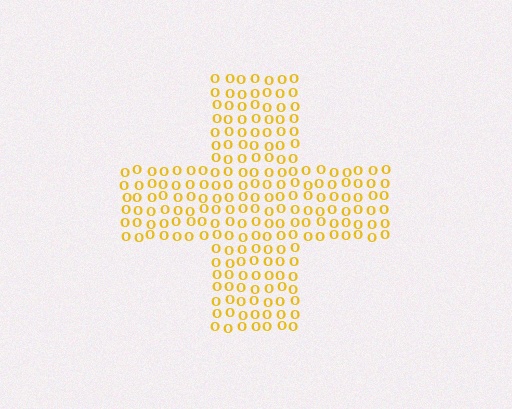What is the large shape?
The large shape is a cross.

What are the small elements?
The small elements are letter O's.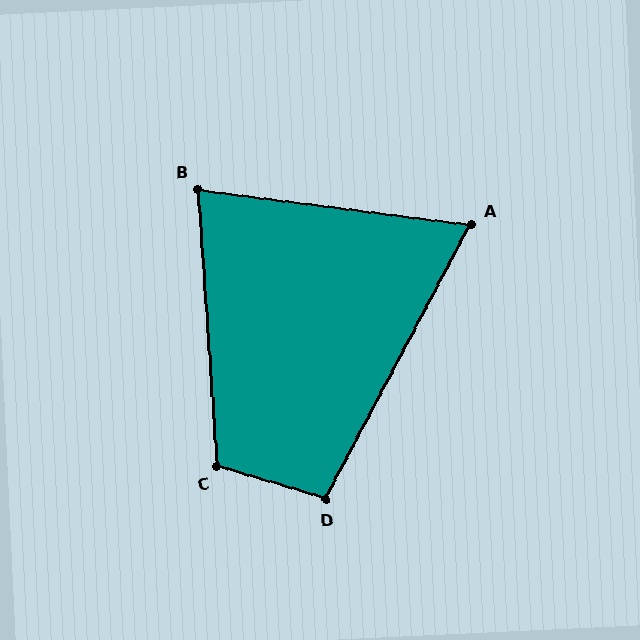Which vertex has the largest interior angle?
C, at approximately 111 degrees.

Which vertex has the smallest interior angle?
A, at approximately 69 degrees.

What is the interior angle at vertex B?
Approximately 79 degrees (acute).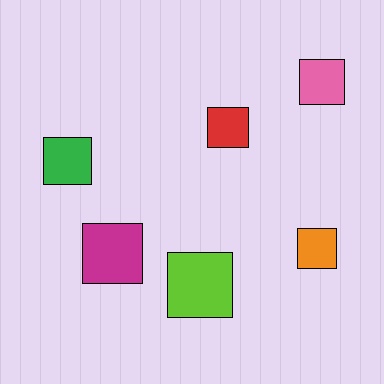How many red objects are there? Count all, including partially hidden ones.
There is 1 red object.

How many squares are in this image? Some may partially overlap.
There are 6 squares.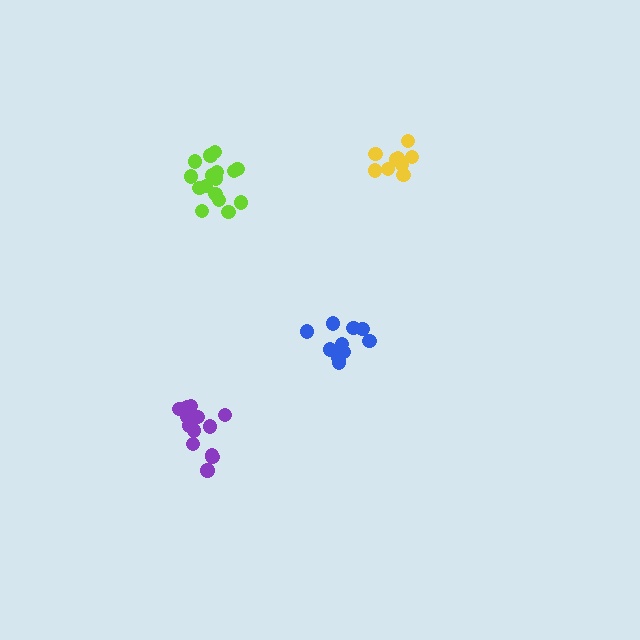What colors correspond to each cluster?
The clusters are colored: lime, purple, yellow, blue.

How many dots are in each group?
Group 1: 16 dots, Group 2: 15 dots, Group 3: 10 dots, Group 4: 11 dots (52 total).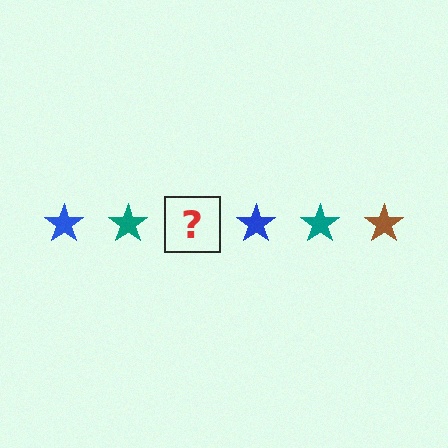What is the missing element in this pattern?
The missing element is a brown star.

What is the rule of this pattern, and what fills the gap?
The rule is that the pattern cycles through blue, teal, brown stars. The gap should be filled with a brown star.